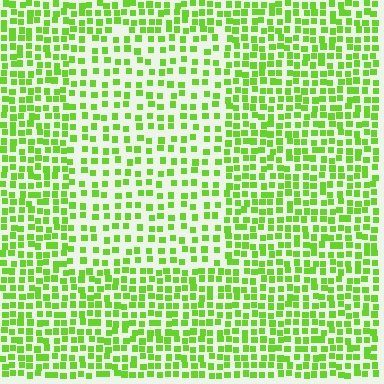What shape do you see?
I see a rectangle.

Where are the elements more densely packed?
The elements are more densely packed outside the rectangle boundary.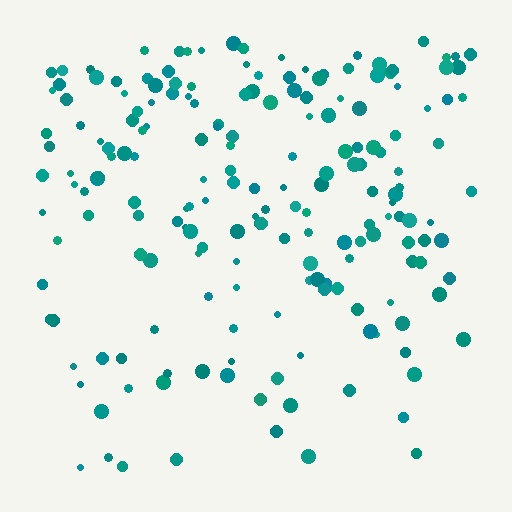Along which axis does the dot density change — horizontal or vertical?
Vertical.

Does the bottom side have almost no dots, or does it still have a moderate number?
Still a moderate number, just noticeably fewer than the top.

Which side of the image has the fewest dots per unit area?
The bottom.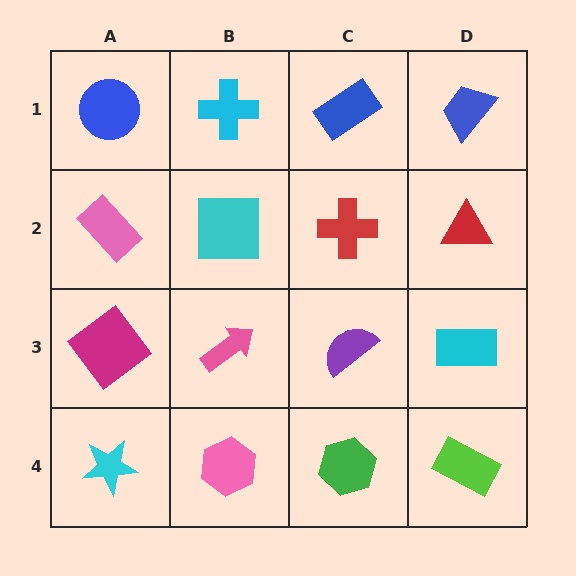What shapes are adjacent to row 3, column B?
A cyan square (row 2, column B), a pink hexagon (row 4, column B), a magenta diamond (row 3, column A), a purple semicircle (row 3, column C).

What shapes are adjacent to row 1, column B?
A cyan square (row 2, column B), a blue circle (row 1, column A), a blue rectangle (row 1, column C).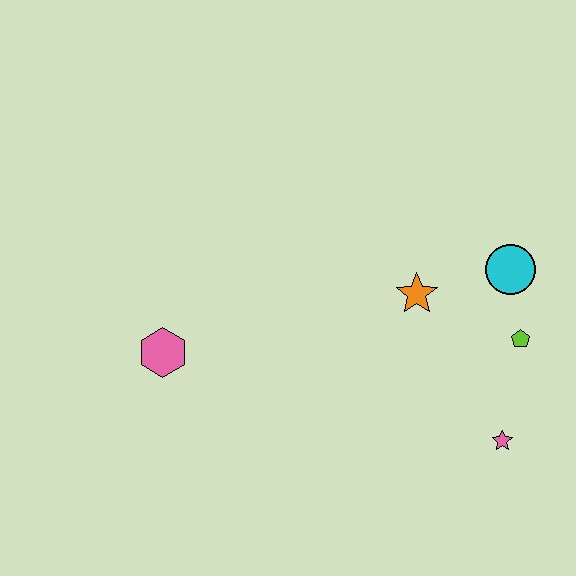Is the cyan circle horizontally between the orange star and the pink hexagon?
No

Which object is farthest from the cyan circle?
The pink hexagon is farthest from the cyan circle.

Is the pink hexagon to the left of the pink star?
Yes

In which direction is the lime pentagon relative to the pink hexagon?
The lime pentagon is to the right of the pink hexagon.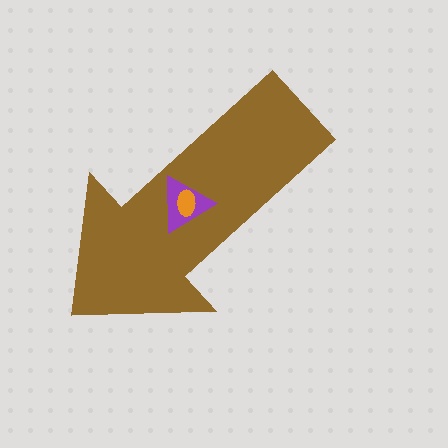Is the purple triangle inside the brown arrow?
Yes.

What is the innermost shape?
The orange ellipse.